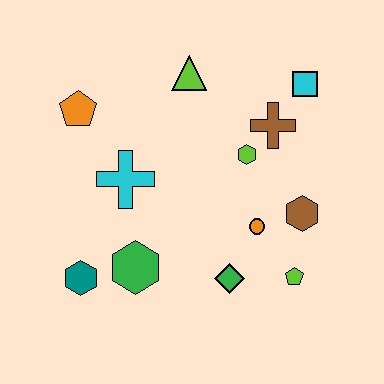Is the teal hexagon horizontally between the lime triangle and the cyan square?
No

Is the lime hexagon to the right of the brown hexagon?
No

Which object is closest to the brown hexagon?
The orange circle is closest to the brown hexagon.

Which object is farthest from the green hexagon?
The cyan square is farthest from the green hexagon.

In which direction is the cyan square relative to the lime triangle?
The cyan square is to the right of the lime triangle.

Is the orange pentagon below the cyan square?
Yes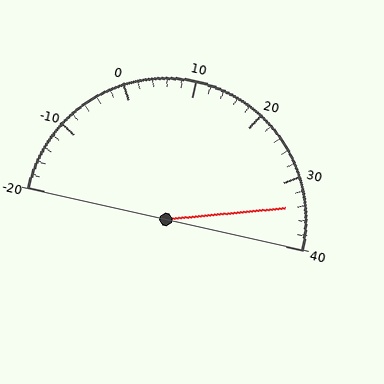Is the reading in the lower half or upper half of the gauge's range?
The reading is in the upper half of the range (-20 to 40).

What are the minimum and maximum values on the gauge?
The gauge ranges from -20 to 40.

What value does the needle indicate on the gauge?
The needle indicates approximately 34.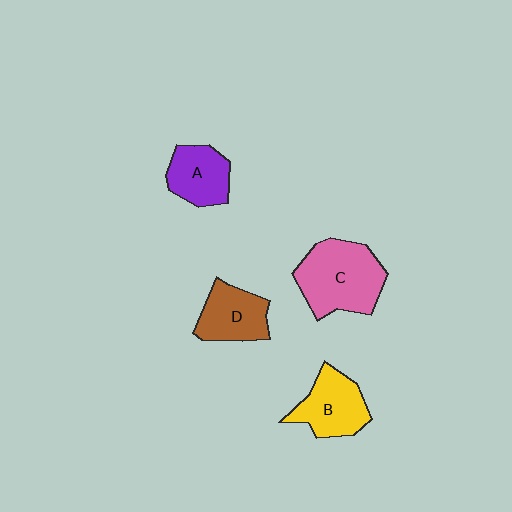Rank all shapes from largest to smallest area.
From largest to smallest: C (pink), B (yellow), D (brown), A (purple).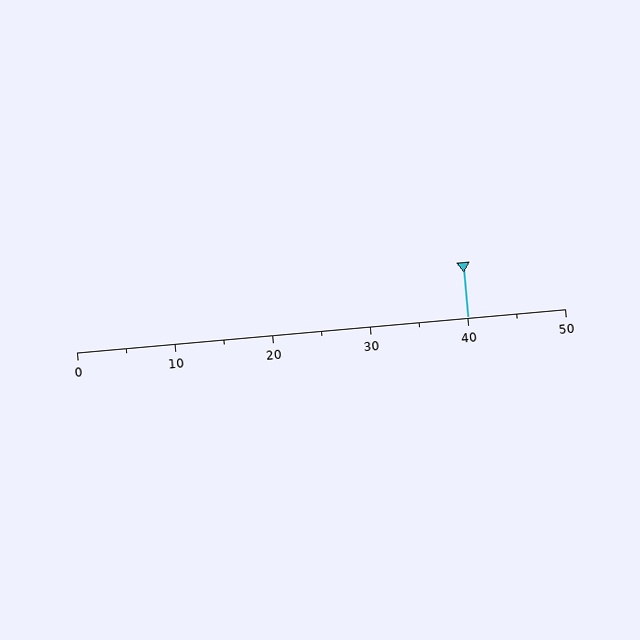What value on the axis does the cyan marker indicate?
The marker indicates approximately 40.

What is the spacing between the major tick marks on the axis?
The major ticks are spaced 10 apart.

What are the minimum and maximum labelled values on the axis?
The axis runs from 0 to 50.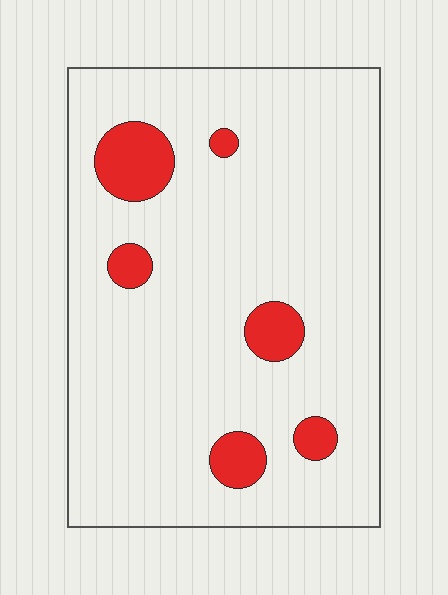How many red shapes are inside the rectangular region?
6.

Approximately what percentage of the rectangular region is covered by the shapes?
Approximately 10%.